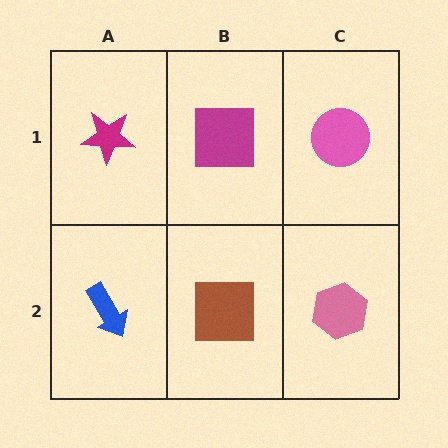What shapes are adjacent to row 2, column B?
A magenta square (row 1, column B), a blue arrow (row 2, column A), a pink hexagon (row 2, column C).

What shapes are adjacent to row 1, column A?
A blue arrow (row 2, column A), a magenta square (row 1, column B).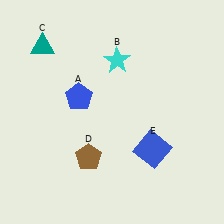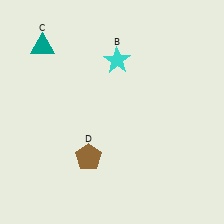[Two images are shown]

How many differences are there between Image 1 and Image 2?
There are 2 differences between the two images.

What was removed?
The blue pentagon (A), the blue square (E) were removed in Image 2.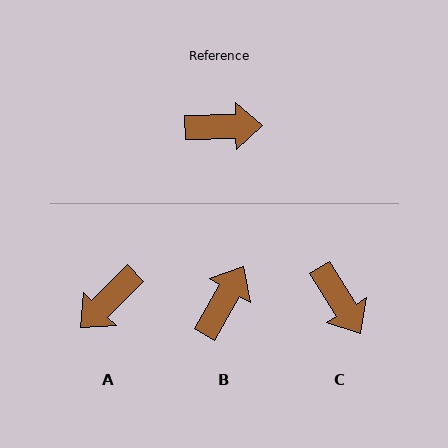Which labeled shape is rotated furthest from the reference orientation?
A, about 137 degrees away.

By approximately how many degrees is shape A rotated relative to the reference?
Approximately 137 degrees clockwise.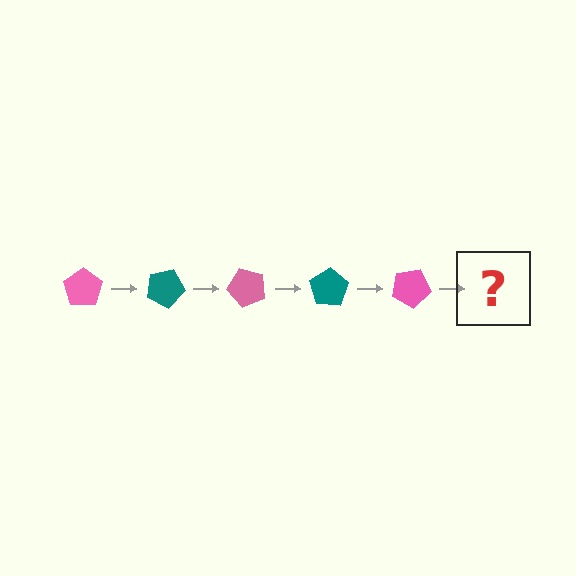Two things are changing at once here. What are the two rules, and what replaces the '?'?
The two rules are that it rotates 25 degrees each step and the color cycles through pink and teal. The '?' should be a teal pentagon, rotated 125 degrees from the start.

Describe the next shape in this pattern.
It should be a teal pentagon, rotated 125 degrees from the start.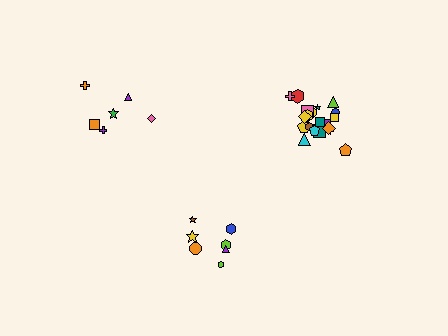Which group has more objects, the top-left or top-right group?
The top-right group.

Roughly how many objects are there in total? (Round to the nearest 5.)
Roughly 40 objects in total.